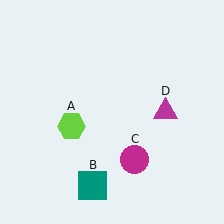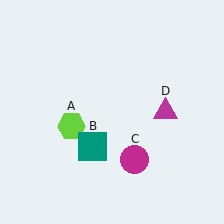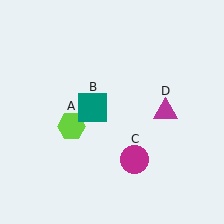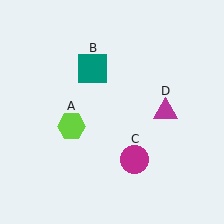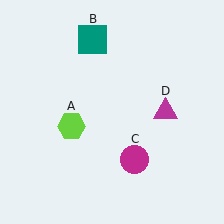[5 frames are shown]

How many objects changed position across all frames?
1 object changed position: teal square (object B).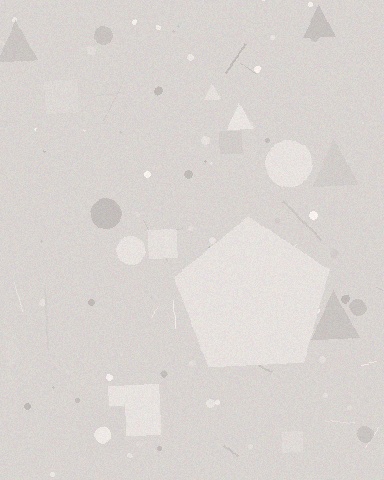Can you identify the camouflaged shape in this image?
The camouflaged shape is a pentagon.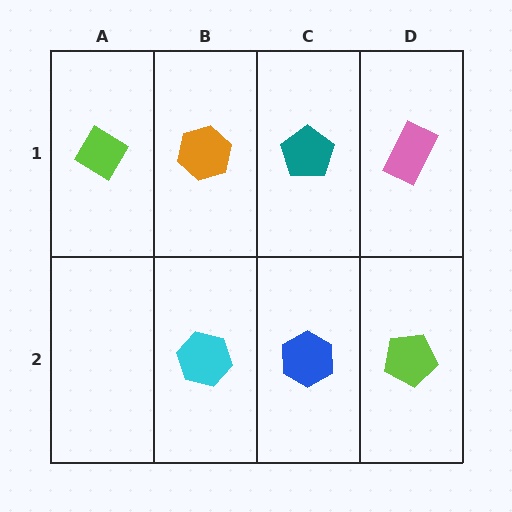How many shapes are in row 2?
3 shapes.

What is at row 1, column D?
A pink rectangle.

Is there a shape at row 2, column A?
No, that cell is empty.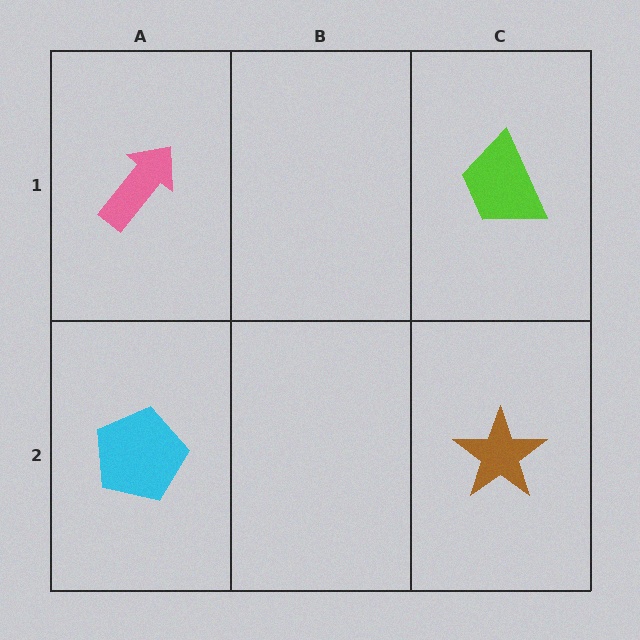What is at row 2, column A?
A cyan pentagon.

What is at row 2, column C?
A brown star.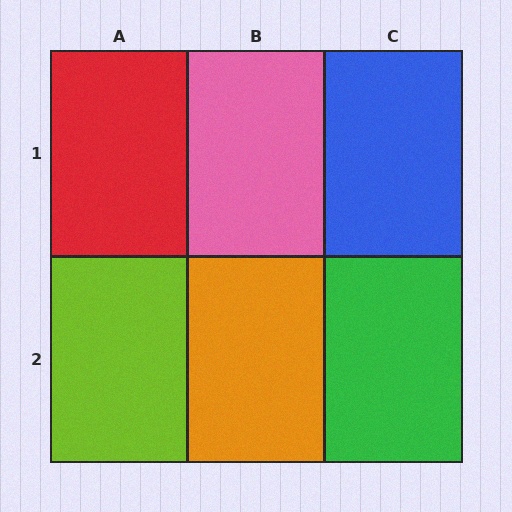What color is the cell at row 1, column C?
Blue.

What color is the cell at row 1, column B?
Pink.